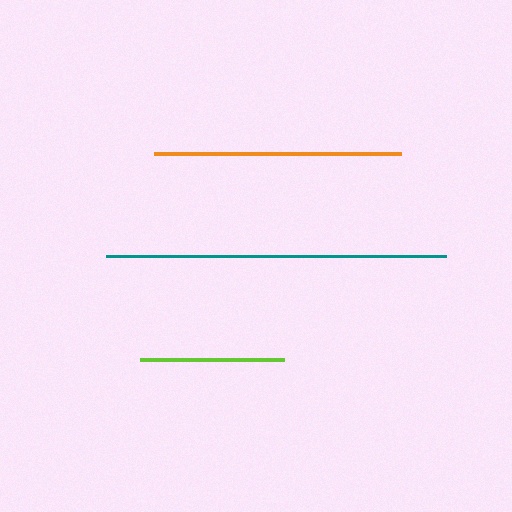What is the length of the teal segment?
The teal segment is approximately 340 pixels long.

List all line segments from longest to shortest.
From longest to shortest: teal, orange, lime.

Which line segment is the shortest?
The lime line is the shortest at approximately 145 pixels.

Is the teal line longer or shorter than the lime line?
The teal line is longer than the lime line.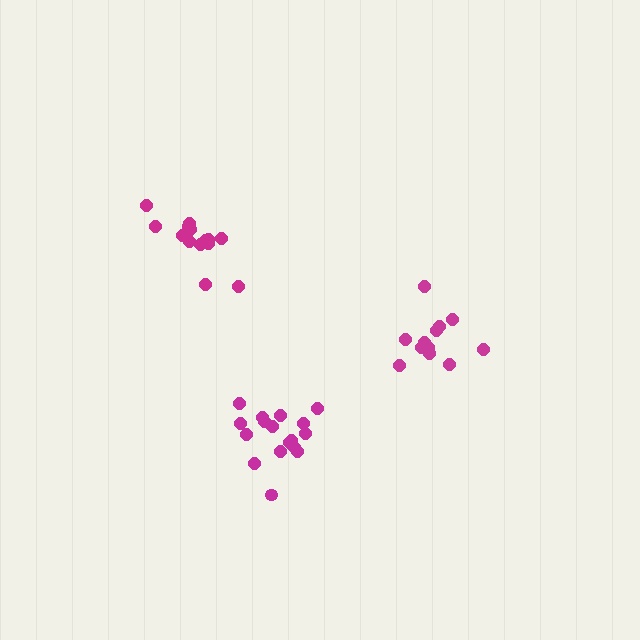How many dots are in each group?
Group 1: 17 dots, Group 2: 12 dots, Group 3: 14 dots (43 total).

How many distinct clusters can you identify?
There are 3 distinct clusters.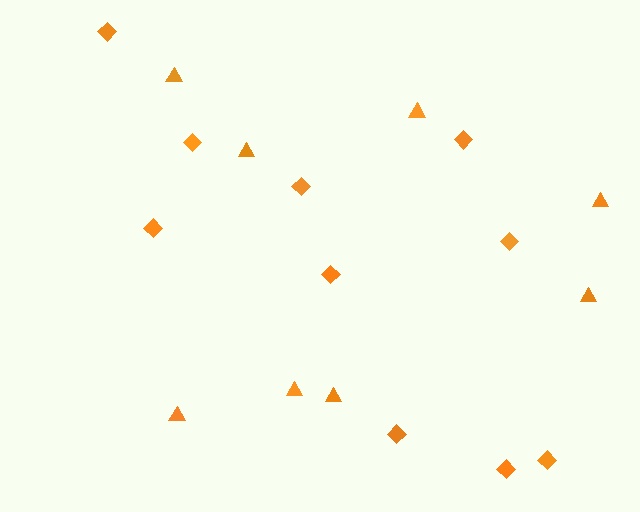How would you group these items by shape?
There are 2 groups: one group of diamonds (10) and one group of triangles (8).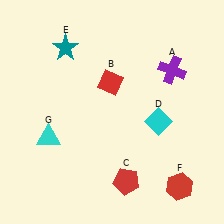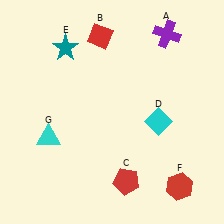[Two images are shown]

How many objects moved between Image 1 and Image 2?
2 objects moved between the two images.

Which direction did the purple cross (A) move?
The purple cross (A) moved up.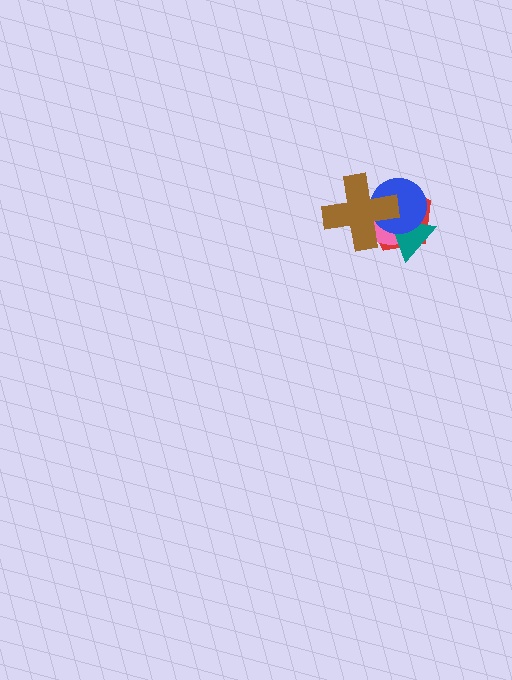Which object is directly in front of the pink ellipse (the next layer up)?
The teal triangle is directly in front of the pink ellipse.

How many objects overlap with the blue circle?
4 objects overlap with the blue circle.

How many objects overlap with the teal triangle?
4 objects overlap with the teal triangle.